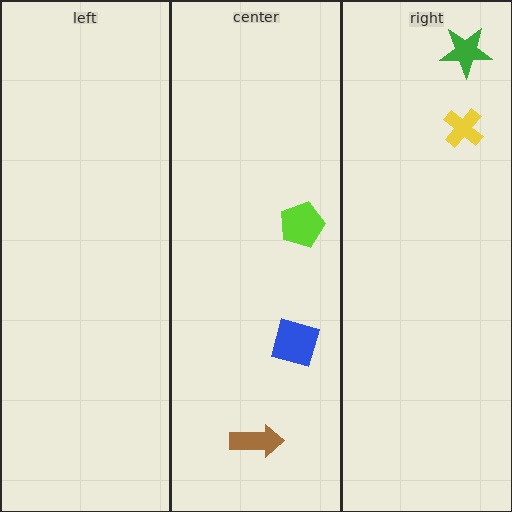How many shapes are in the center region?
3.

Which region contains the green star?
The right region.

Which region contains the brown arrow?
The center region.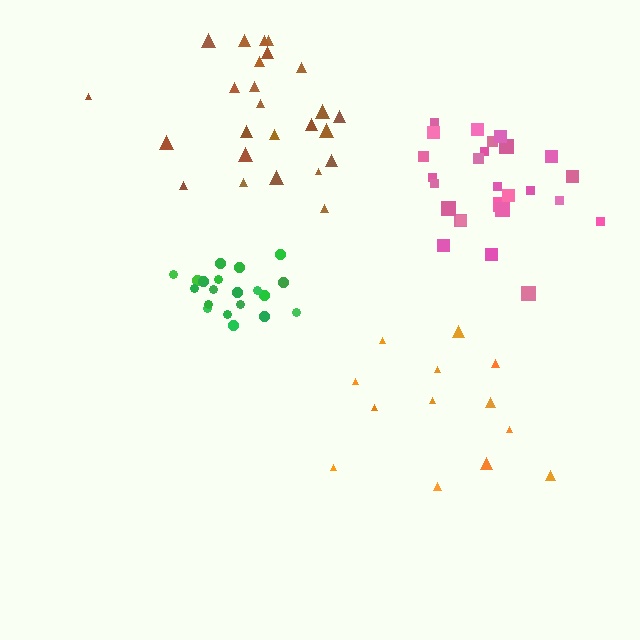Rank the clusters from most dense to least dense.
green, pink, brown, orange.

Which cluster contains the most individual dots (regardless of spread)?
Pink (26).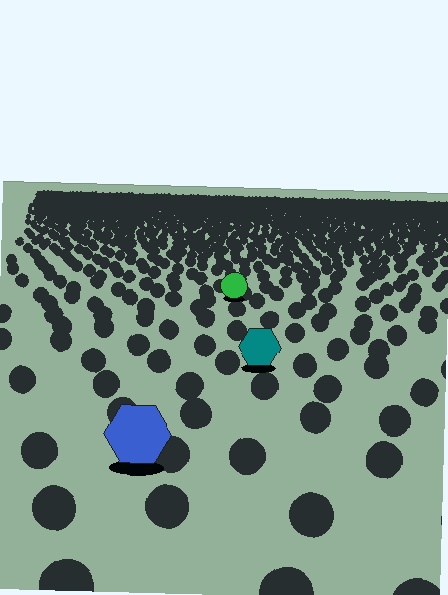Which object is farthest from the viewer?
The green circle is farthest from the viewer. It appears smaller and the ground texture around it is denser.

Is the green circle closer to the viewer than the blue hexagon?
No. The blue hexagon is closer — you can tell from the texture gradient: the ground texture is coarser near it.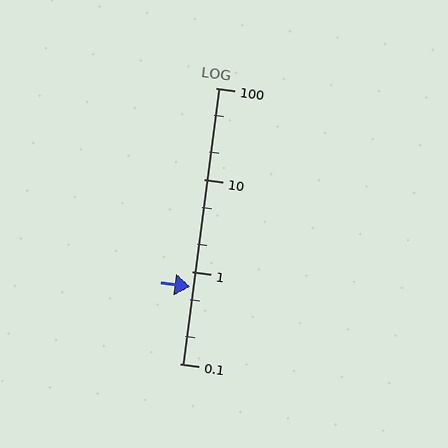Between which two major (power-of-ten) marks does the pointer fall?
The pointer is between 0.1 and 1.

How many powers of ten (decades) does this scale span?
The scale spans 3 decades, from 0.1 to 100.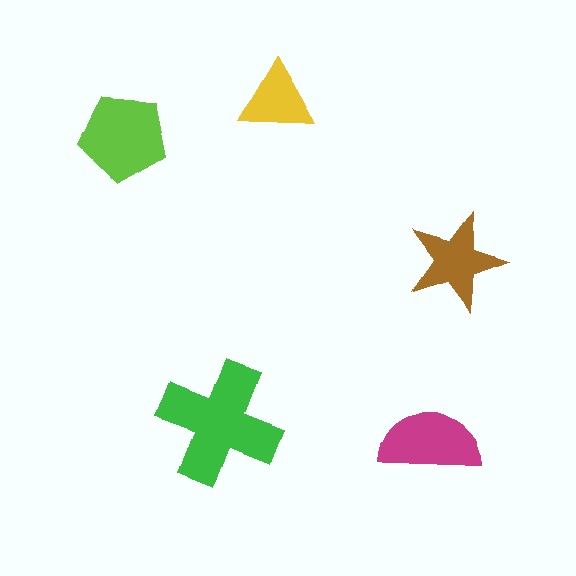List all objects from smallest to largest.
The yellow triangle, the brown star, the magenta semicircle, the lime pentagon, the green cross.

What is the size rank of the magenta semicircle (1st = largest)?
3rd.